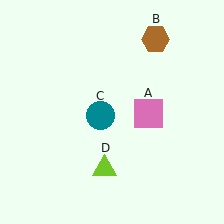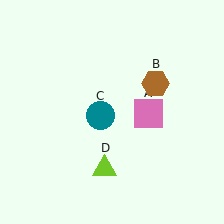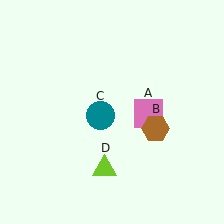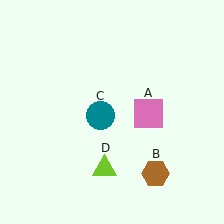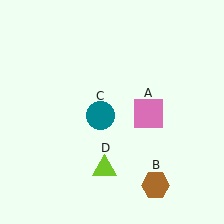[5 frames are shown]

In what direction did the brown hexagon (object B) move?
The brown hexagon (object B) moved down.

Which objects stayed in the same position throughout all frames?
Pink square (object A) and teal circle (object C) and lime triangle (object D) remained stationary.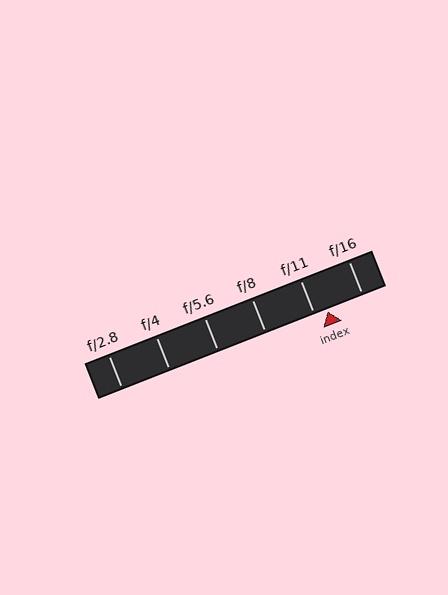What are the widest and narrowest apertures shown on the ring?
The widest aperture shown is f/2.8 and the narrowest is f/16.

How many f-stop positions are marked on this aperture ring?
There are 6 f-stop positions marked.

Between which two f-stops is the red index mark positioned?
The index mark is between f/11 and f/16.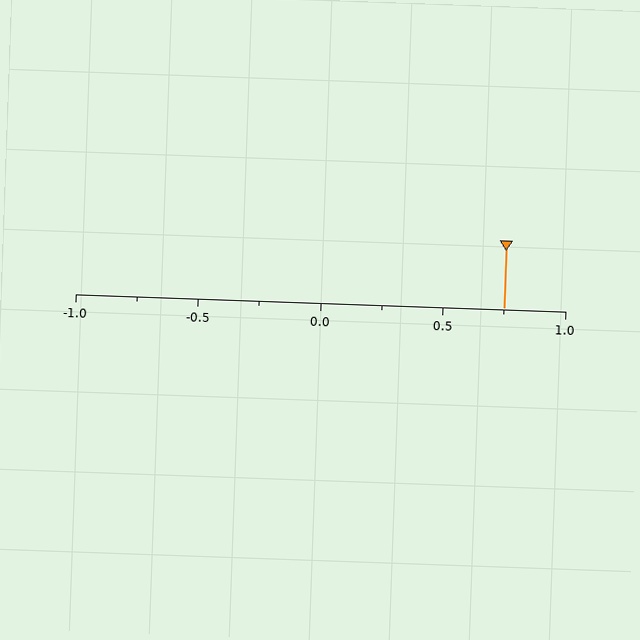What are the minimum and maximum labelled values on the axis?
The axis runs from -1.0 to 1.0.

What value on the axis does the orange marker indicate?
The marker indicates approximately 0.75.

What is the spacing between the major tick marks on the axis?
The major ticks are spaced 0.5 apart.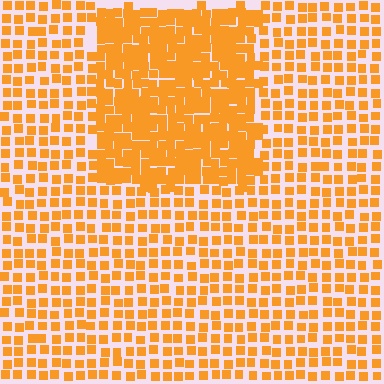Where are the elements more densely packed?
The elements are more densely packed inside the rectangle boundary.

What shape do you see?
I see a rectangle.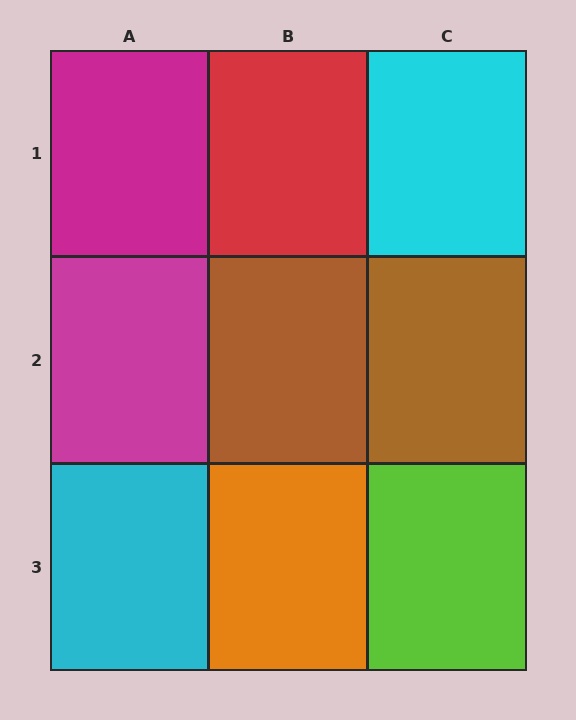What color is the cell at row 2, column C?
Brown.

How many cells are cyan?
2 cells are cyan.